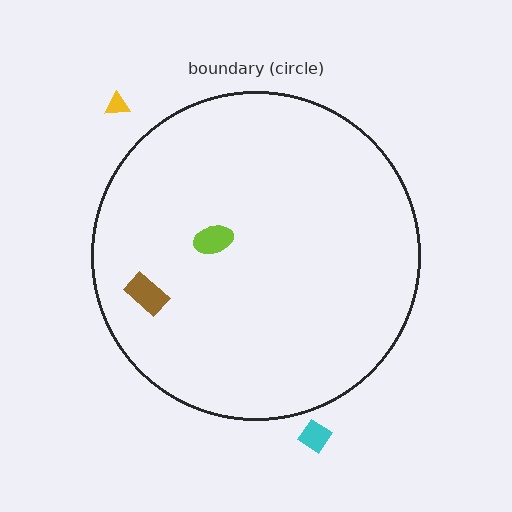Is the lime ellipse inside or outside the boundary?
Inside.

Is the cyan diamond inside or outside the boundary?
Outside.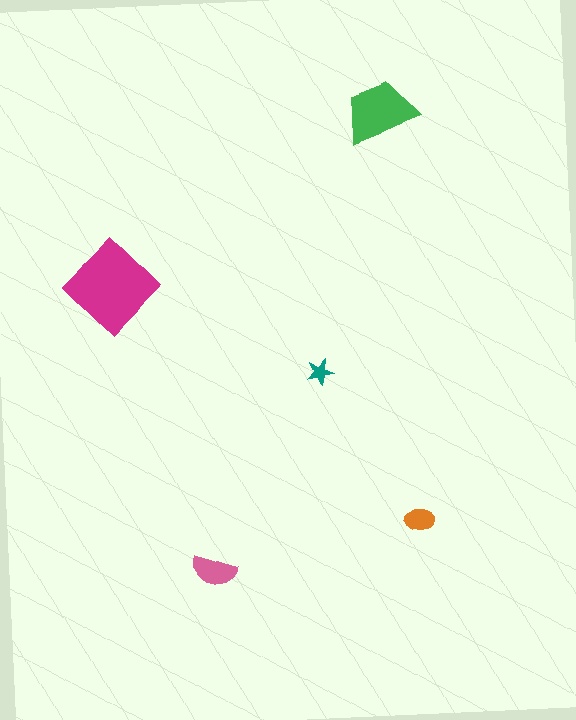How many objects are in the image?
There are 5 objects in the image.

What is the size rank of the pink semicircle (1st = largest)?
3rd.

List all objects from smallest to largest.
The teal star, the orange ellipse, the pink semicircle, the green trapezoid, the magenta diamond.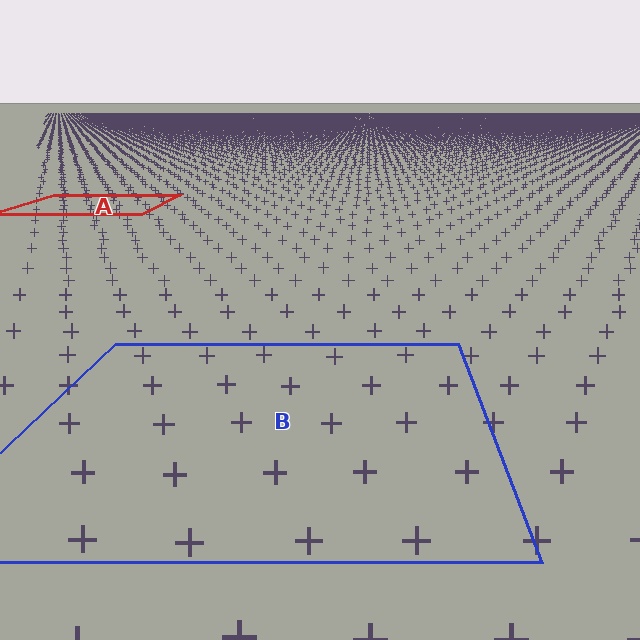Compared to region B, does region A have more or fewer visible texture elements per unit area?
Region A has more texture elements per unit area — they are packed more densely because it is farther away.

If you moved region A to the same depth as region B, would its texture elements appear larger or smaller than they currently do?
They would appear larger. At a closer depth, the same texture elements are projected at a bigger on-screen size.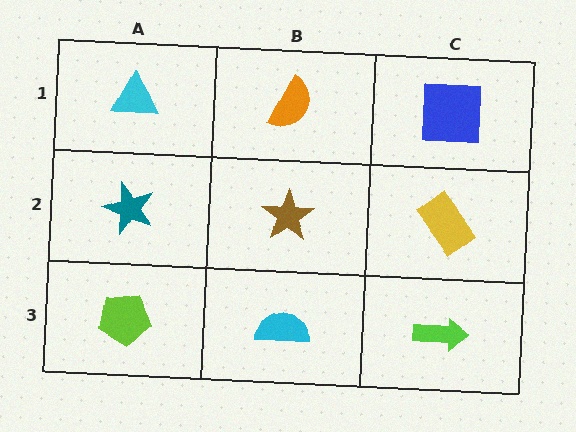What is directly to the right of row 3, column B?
A lime arrow.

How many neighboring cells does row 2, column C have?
3.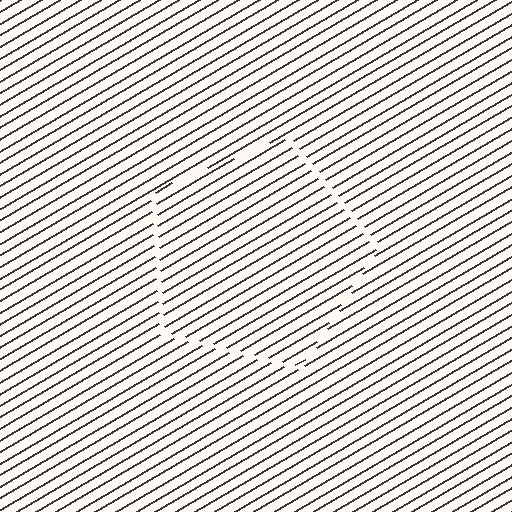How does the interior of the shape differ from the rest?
The interior of the shape contains the same grating, shifted by half a period — the contour is defined by the phase discontinuity where line-ends from the inner and outer gratings abut.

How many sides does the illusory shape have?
5 sides — the line-ends trace a pentagon.